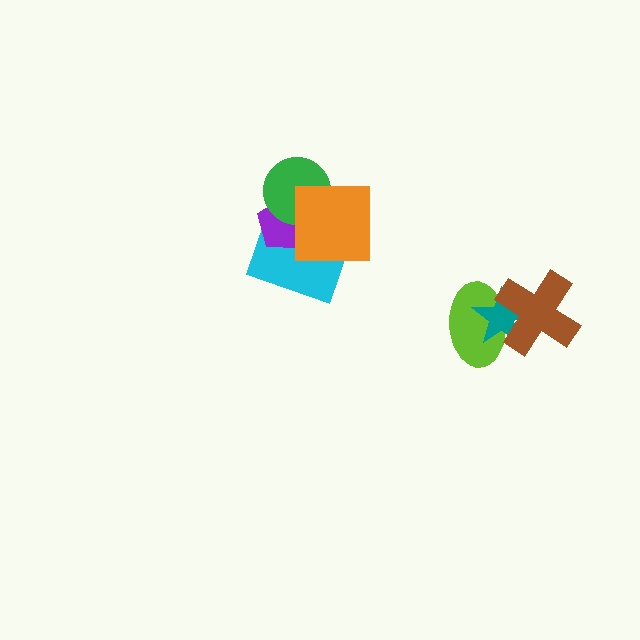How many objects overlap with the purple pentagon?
3 objects overlap with the purple pentagon.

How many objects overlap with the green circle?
3 objects overlap with the green circle.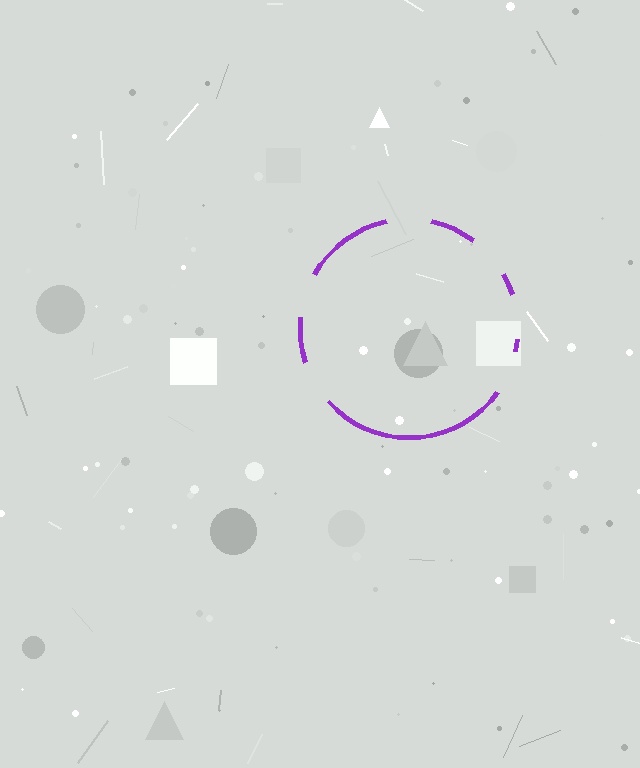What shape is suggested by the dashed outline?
The dashed outline suggests a circle.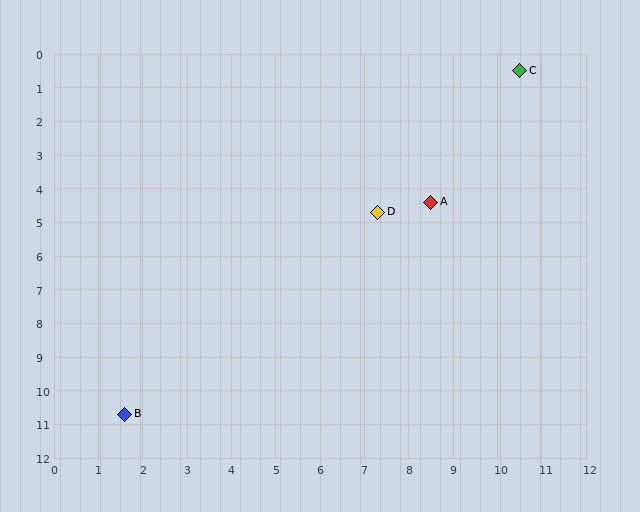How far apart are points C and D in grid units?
Points C and D are about 5.3 grid units apart.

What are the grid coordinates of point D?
Point D is at approximately (7.3, 4.7).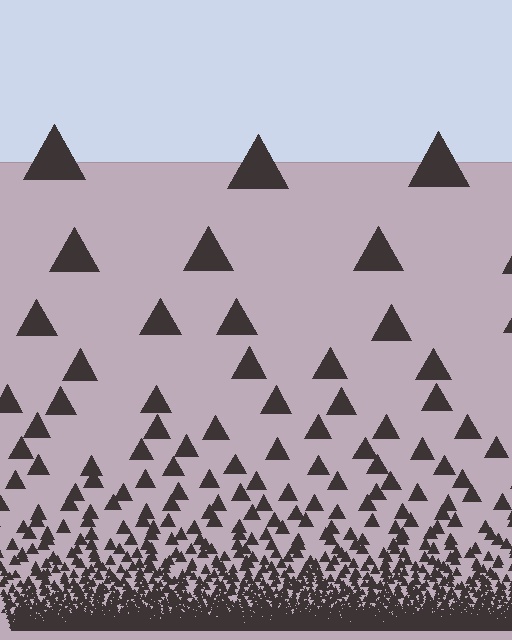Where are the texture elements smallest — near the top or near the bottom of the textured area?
Near the bottom.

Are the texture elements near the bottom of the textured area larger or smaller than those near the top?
Smaller. The gradient is inverted — elements near the bottom are smaller and denser.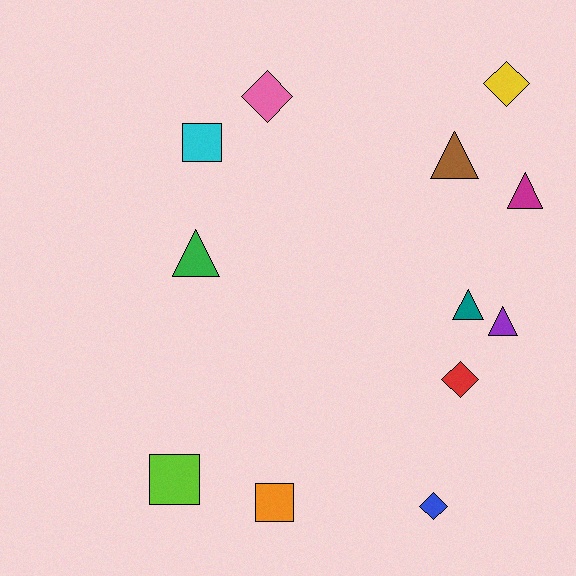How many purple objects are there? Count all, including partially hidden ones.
There is 1 purple object.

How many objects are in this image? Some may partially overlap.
There are 12 objects.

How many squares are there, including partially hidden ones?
There are 3 squares.